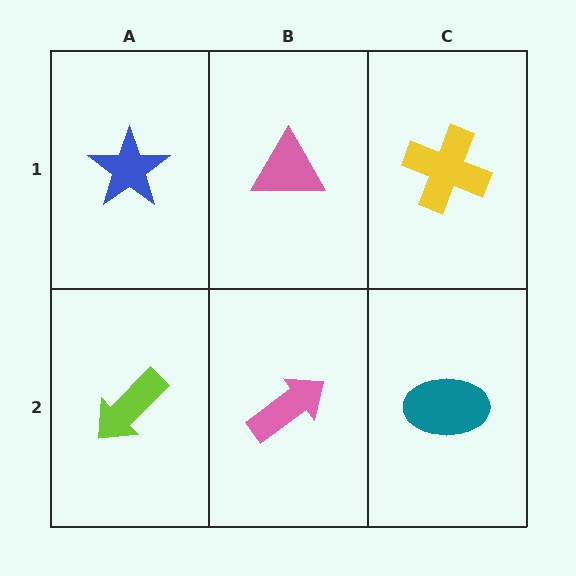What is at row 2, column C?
A teal ellipse.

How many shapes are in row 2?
3 shapes.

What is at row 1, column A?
A blue star.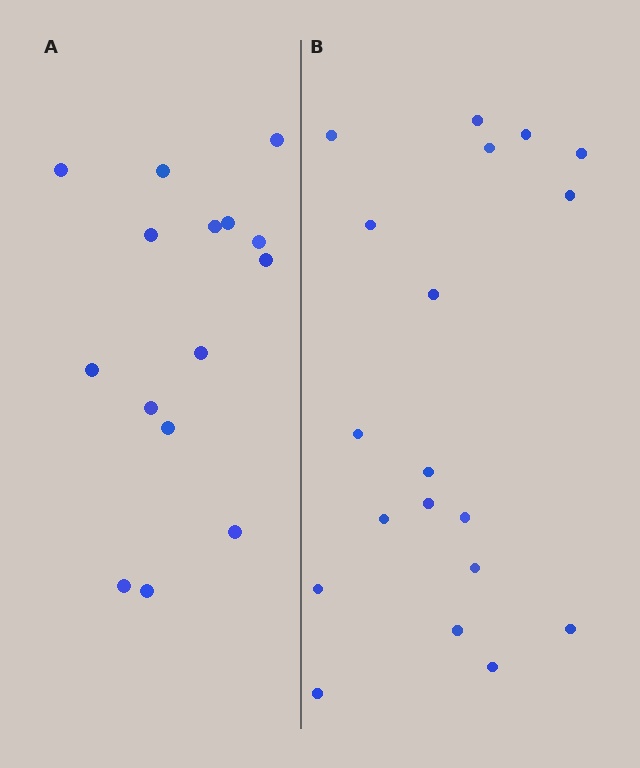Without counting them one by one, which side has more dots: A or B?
Region B (the right region) has more dots.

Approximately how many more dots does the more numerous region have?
Region B has about 4 more dots than region A.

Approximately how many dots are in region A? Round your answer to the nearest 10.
About 20 dots. (The exact count is 15, which rounds to 20.)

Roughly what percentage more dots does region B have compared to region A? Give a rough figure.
About 25% more.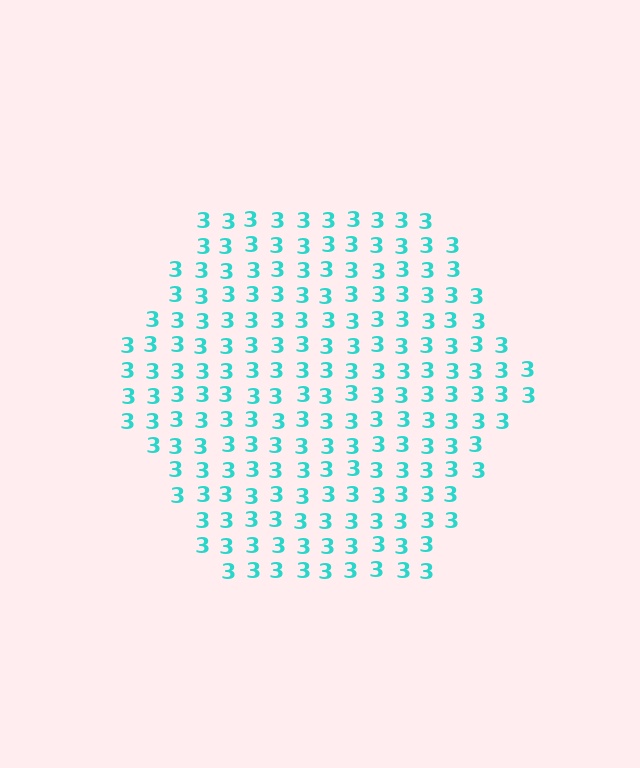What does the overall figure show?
The overall figure shows a hexagon.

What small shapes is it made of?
It is made of small digit 3's.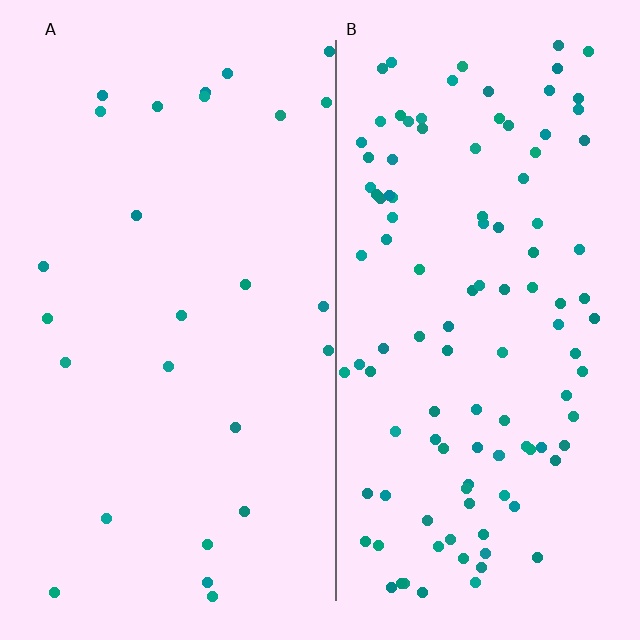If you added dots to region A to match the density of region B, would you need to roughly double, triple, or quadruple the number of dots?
Approximately quadruple.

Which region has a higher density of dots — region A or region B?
B (the right).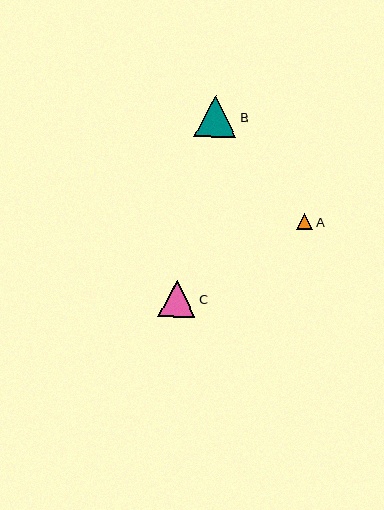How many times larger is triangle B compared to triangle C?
Triangle B is approximately 1.1 times the size of triangle C.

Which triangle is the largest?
Triangle B is the largest with a size of approximately 43 pixels.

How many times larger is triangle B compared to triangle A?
Triangle B is approximately 2.6 times the size of triangle A.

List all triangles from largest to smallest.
From largest to smallest: B, C, A.